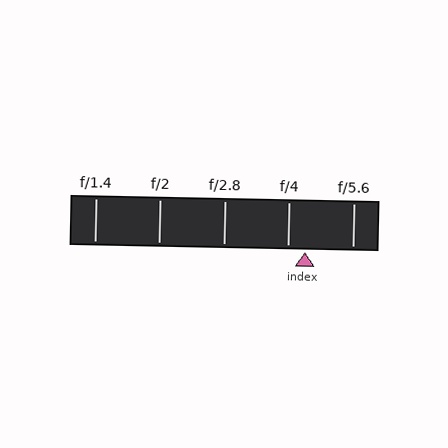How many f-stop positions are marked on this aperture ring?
There are 5 f-stop positions marked.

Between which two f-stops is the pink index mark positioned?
The index mark is between f/4 and f/5.6.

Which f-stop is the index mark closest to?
The index mark is closest to f/4.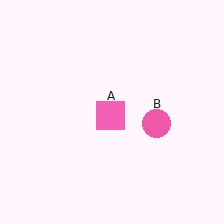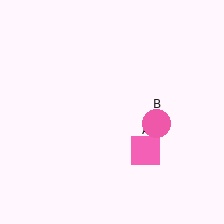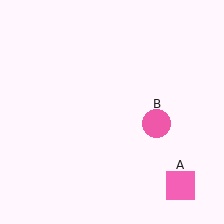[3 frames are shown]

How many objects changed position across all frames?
1 object changed position: pink square (object A).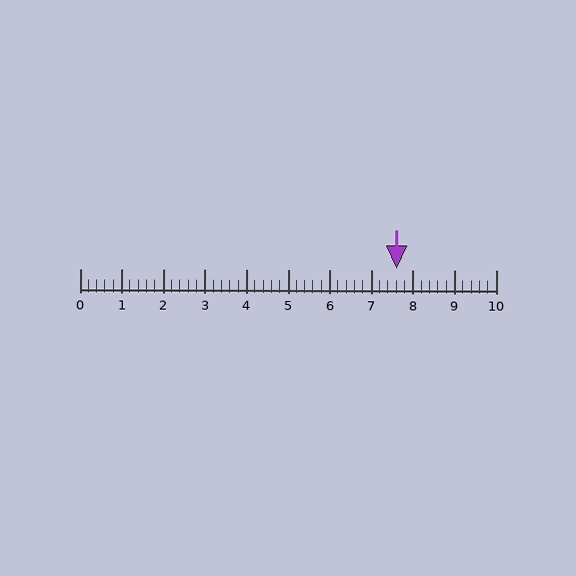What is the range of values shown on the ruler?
The ruler shows values from 0 to 10.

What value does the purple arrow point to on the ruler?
The purple arrow points to approximately 7.6.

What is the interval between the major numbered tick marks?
The major tick marks are spaced 1 units apart.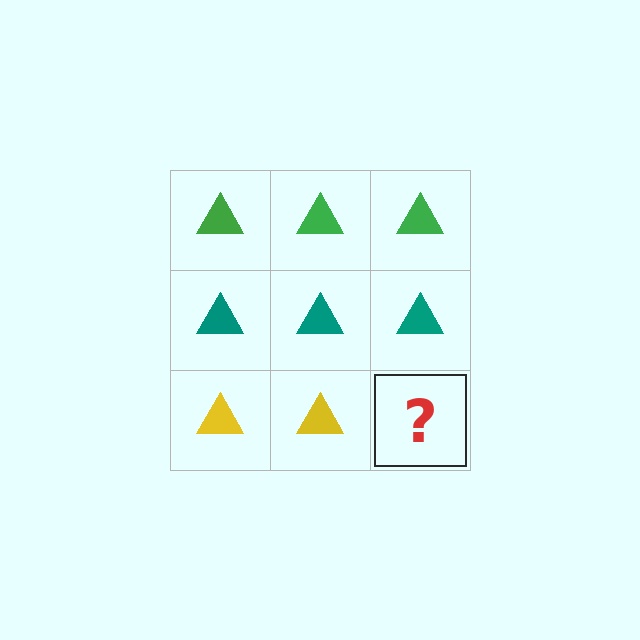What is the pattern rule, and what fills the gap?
The rule is that each row has a consistent color. The gap should be filled with a yellow triangle.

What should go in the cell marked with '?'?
The missing cell should contain a yellow triangle.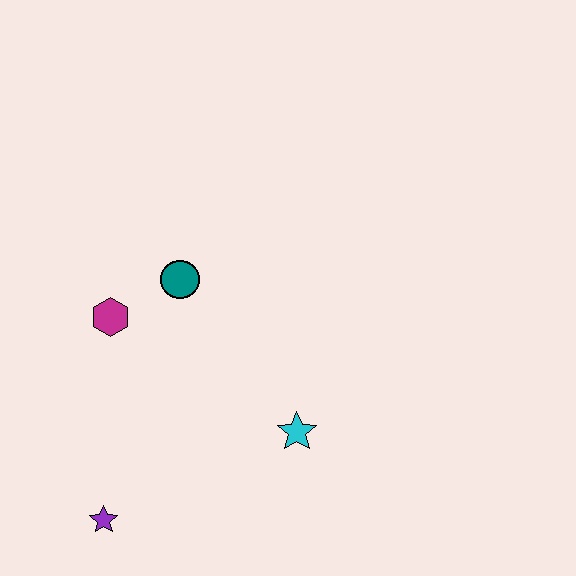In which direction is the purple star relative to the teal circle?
The purple star is below the teal circle.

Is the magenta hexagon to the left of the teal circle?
Yes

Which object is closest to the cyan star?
The teal circle is closest to the cyan star.